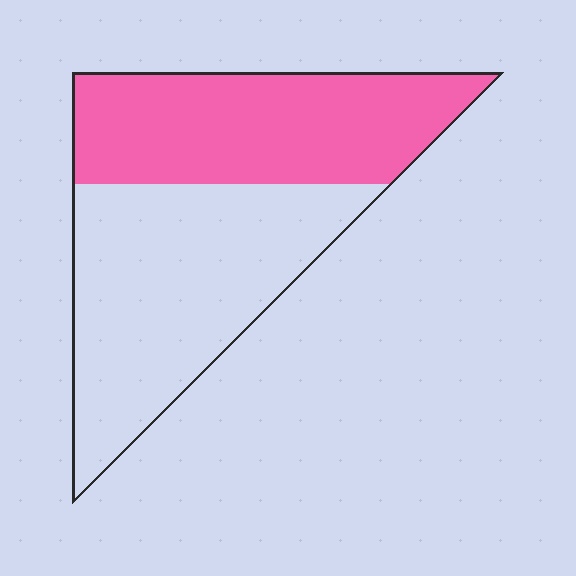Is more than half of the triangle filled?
No.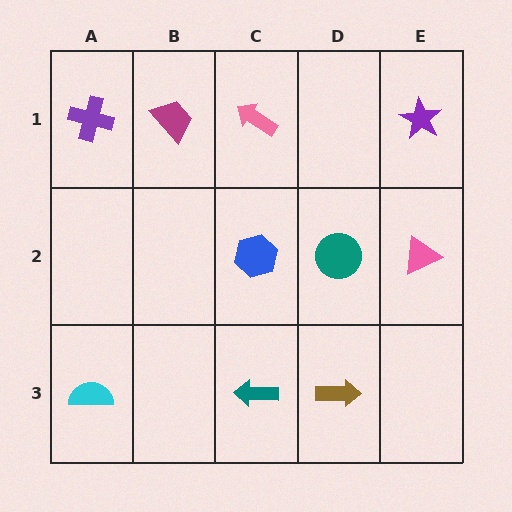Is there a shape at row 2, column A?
No, that cell is empty.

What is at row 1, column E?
A purple star.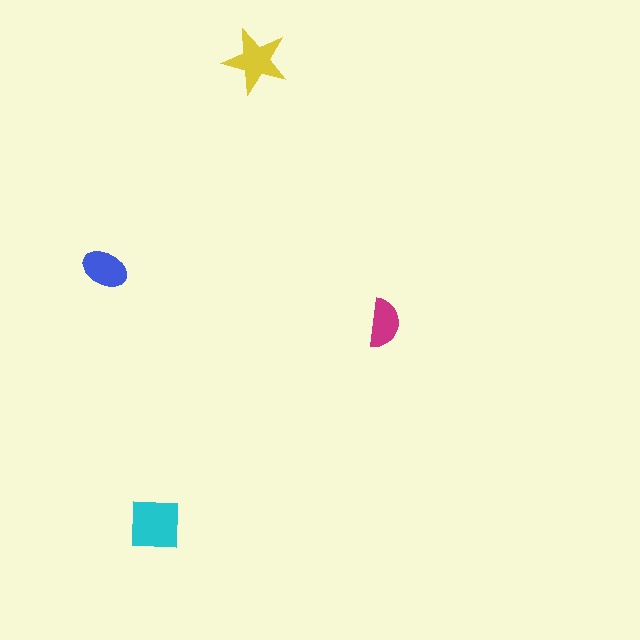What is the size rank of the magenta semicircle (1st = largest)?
4th.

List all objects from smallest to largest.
The magenta semicircle, the blue ellipse, the yellow star, the cyan square.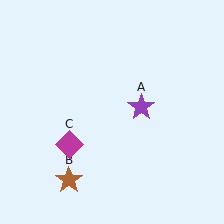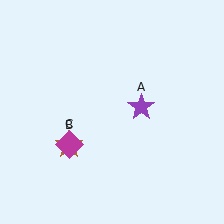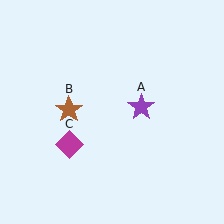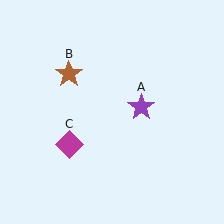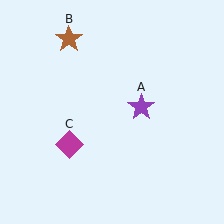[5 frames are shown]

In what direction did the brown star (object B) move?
The brown star (object B) moved up.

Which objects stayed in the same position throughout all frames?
Purple star (object A) and magenta diamond (object C) remained stationary.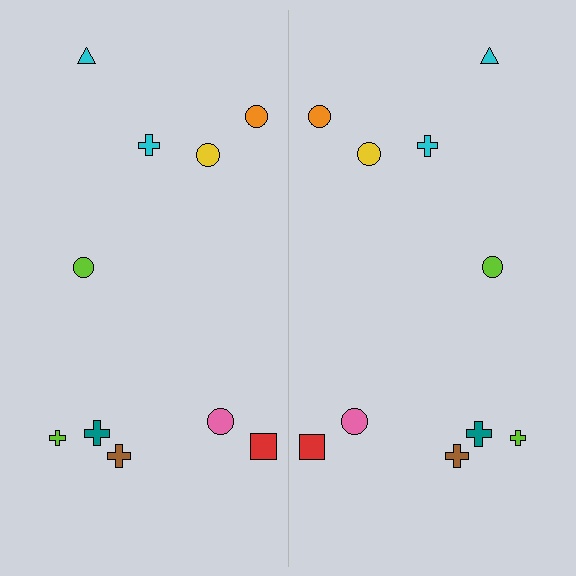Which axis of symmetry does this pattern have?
The pattern has a vertical axis of symmetry running through the center of the image.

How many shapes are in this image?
There are 20 shapes in this image.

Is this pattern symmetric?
Yes, this pattern has bilateral (reflection) symmetry.